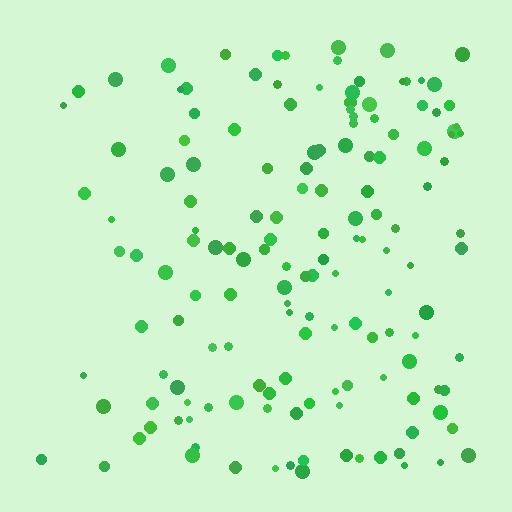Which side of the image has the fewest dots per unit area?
The left.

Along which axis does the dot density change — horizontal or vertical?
Horizontal.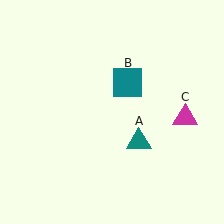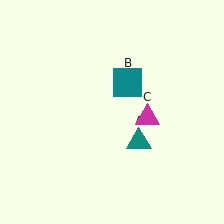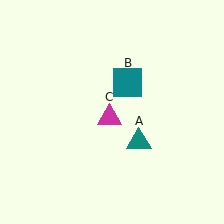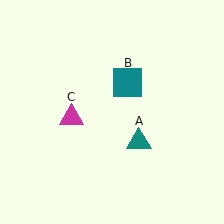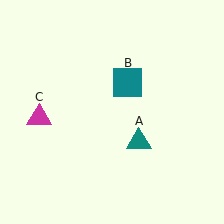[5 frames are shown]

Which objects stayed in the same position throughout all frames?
Teal triangle (object A) and teal square (object B) remained stationary.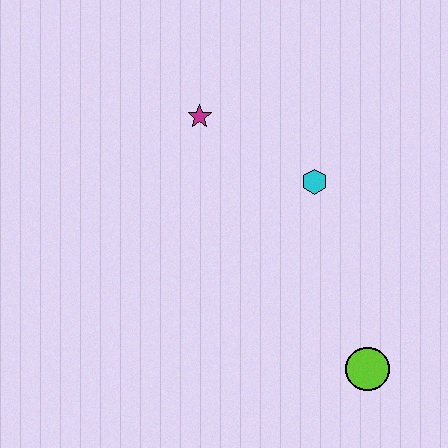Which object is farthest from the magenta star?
The lime circle is farthest from the magenta star.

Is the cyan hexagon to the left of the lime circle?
Yes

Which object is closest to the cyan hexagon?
The magenta star is closest to the cyan hexagon.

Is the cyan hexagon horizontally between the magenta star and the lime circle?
Yes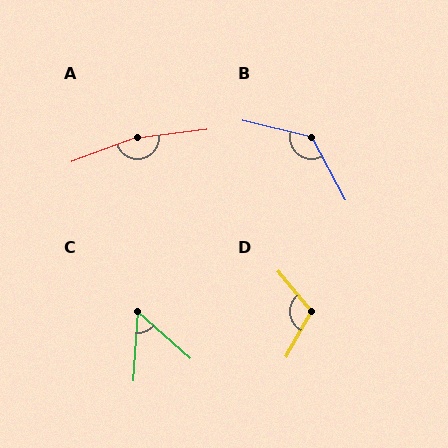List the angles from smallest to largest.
C (53°), D (110°), B (132°), A (167°).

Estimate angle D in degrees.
Approximately 110 degrees.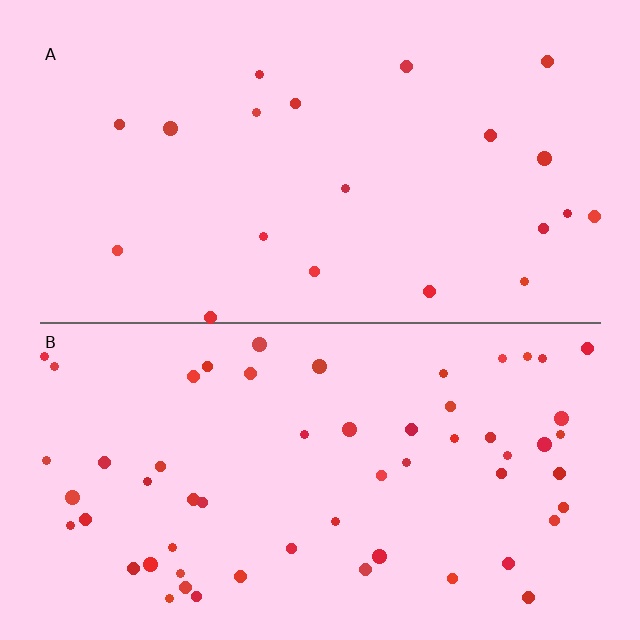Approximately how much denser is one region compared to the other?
Approximately 2.8× — region B over region A.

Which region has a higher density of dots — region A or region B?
B (the bottom).